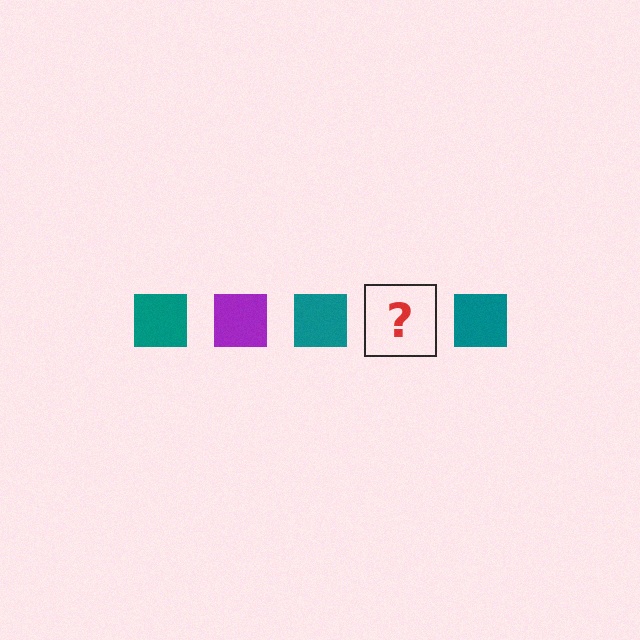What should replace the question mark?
The question mark should be replaced with a purple square.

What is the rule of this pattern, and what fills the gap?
The rule is that the pattern cycles through teal, purple squares. The gap should be filled with a purple square.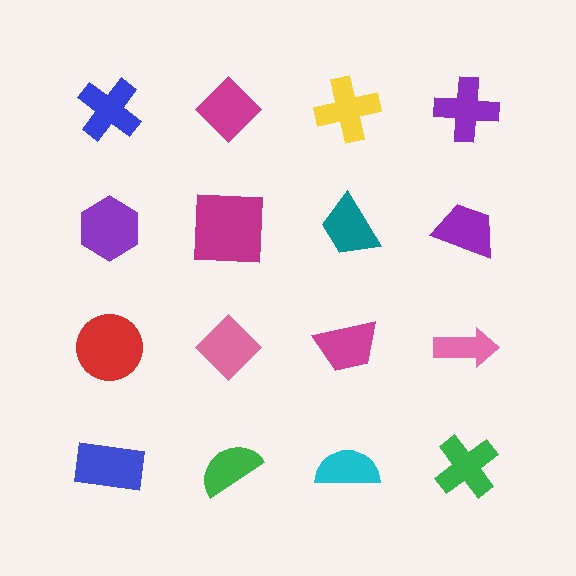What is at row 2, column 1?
A purple hexagon.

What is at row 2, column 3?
A teal trapezoid.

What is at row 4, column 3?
A cyan semicircle.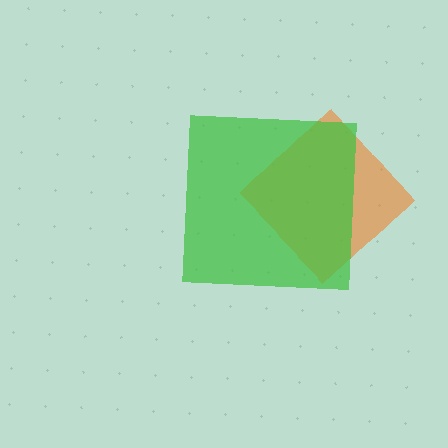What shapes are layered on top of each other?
The layered shapes are: an orange diamond, a green square.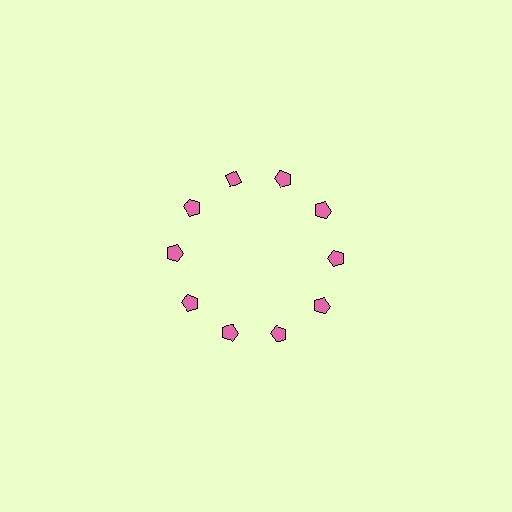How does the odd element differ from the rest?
It has a different shape: diamond instead of pentagon.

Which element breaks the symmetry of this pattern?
The pink diamond at roughly the 11 o'clock position breaks the symmetry. All other shapes are pink pentagons.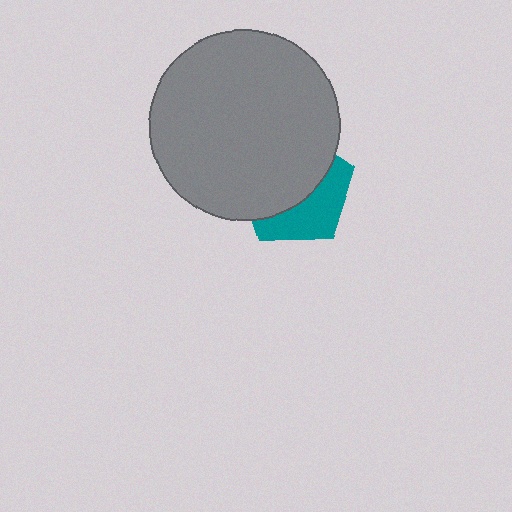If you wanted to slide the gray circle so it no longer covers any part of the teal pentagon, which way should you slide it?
Slide it toward the upper-left — that is the most direct way to separate the two shapes.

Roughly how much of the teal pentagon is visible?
A small part of it is visible (roughly 40%).